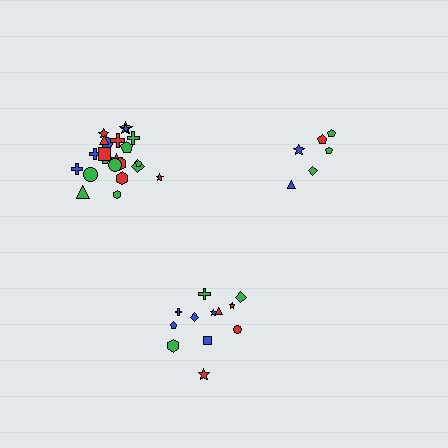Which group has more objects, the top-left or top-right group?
The top-left group.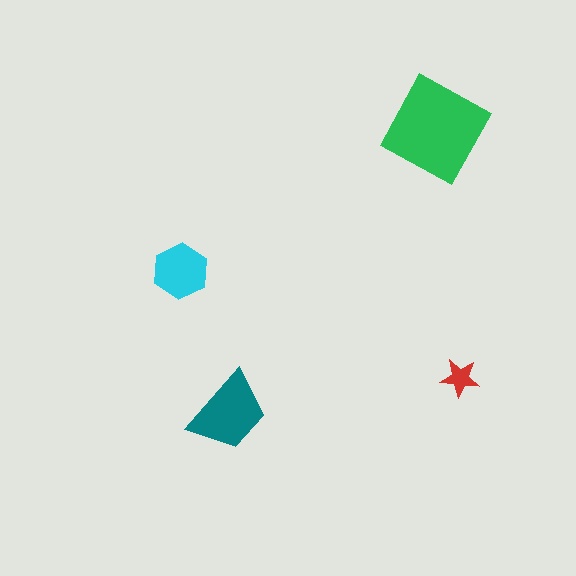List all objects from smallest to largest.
The red star, the cyan hexagon, the teal trapezoid, the green diamond.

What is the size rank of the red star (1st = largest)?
4th.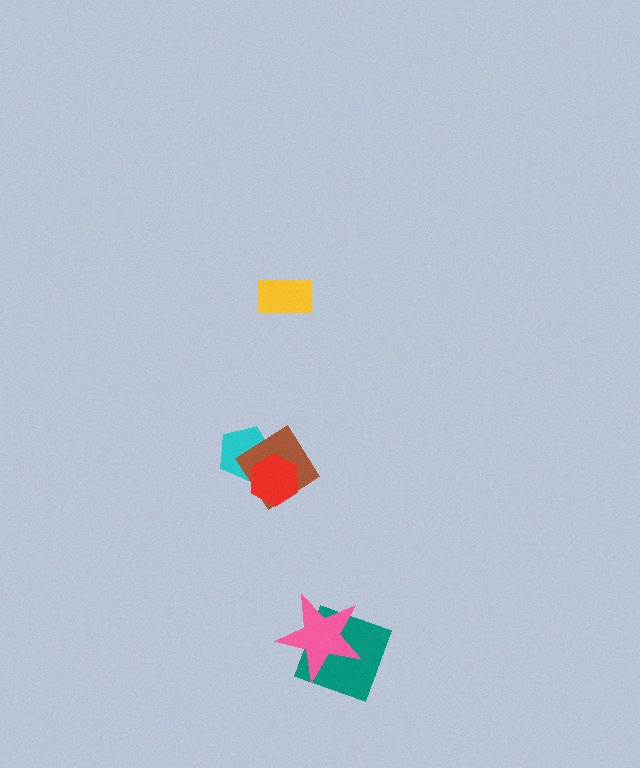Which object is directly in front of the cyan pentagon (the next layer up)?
The brown diamond is directly in front of the cyan pentagon.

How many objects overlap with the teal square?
1 object overlaps with the teal square.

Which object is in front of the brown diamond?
The red hexagon is in front of the brown diamond.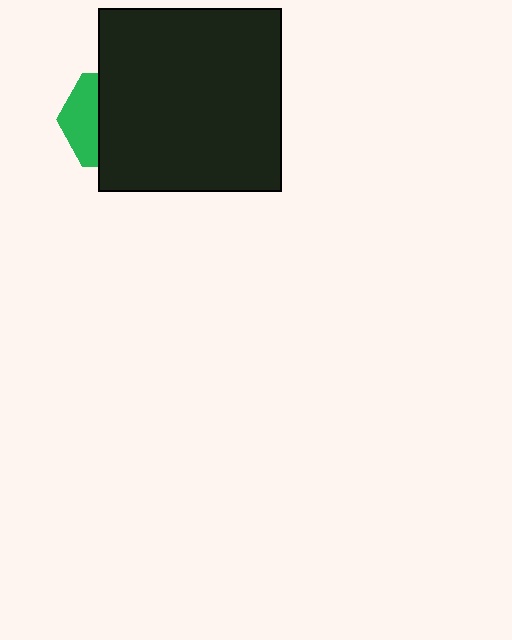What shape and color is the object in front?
The object in front is a black square.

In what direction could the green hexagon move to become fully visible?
The green hexagon could move left. That would shift it out from behind the black square entirely.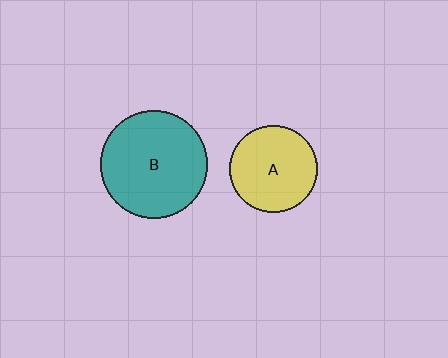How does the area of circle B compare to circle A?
Approximately 1.5 times.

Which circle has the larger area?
Circle B (teal).